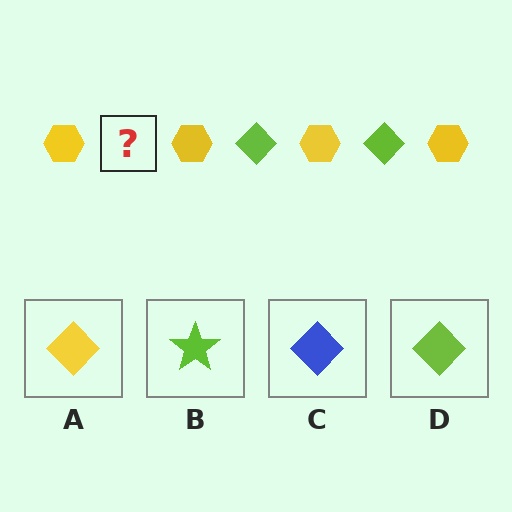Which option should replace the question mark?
Option D.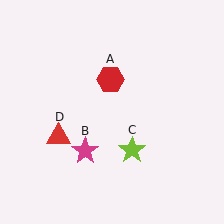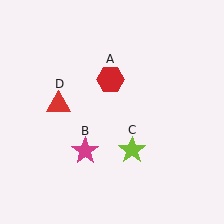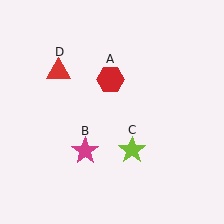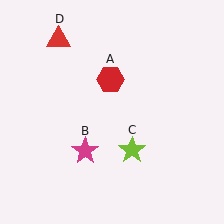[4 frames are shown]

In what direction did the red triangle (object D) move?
The red triangle (object D) moved up.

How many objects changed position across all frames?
1 object changed position: red triangle (object D).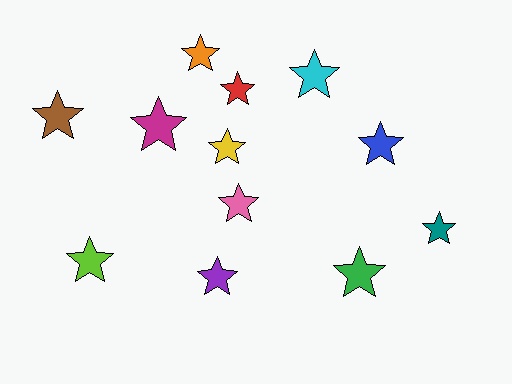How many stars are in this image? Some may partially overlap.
There are 12 stars.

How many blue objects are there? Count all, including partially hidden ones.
There is 1 blue object.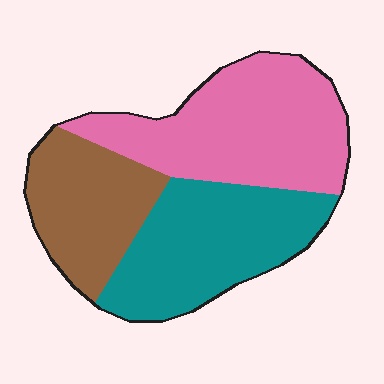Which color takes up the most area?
Pink, at roughly 40%.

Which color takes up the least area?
Brown, at roughly 25%.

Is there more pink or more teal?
Pink.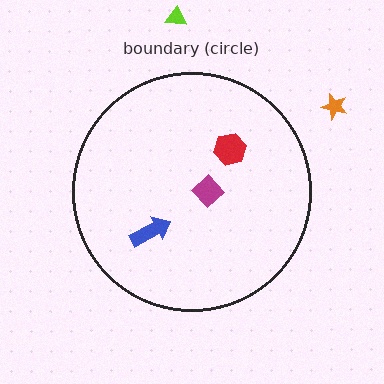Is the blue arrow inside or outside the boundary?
Inside.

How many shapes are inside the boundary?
3 inside, 2 outside.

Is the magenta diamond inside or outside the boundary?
Inside.